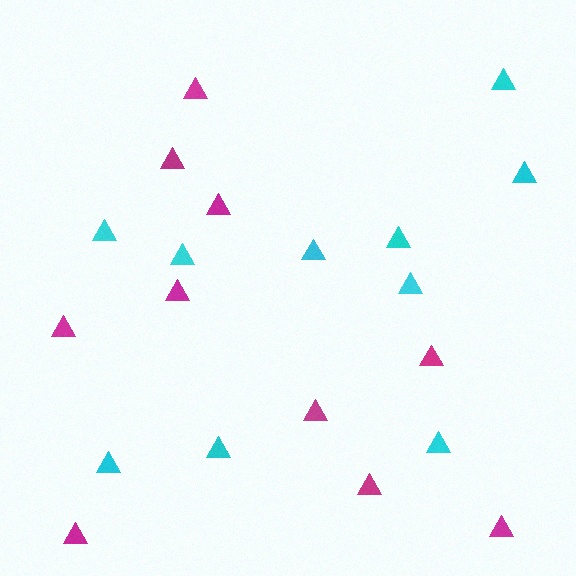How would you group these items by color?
There are 2 groups: one group of cyan triangles (10) and one group of magenta triangles (10).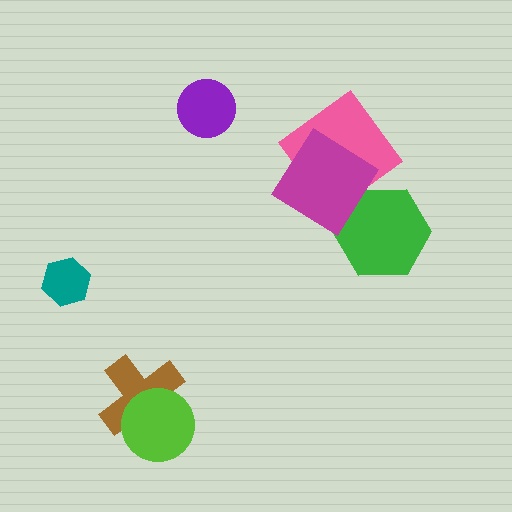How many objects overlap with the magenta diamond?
2 objects overlap with the magenta diamond.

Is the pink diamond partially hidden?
Yes, it is partially covered by another shape.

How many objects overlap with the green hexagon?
1 object overlaps with the green hexagon.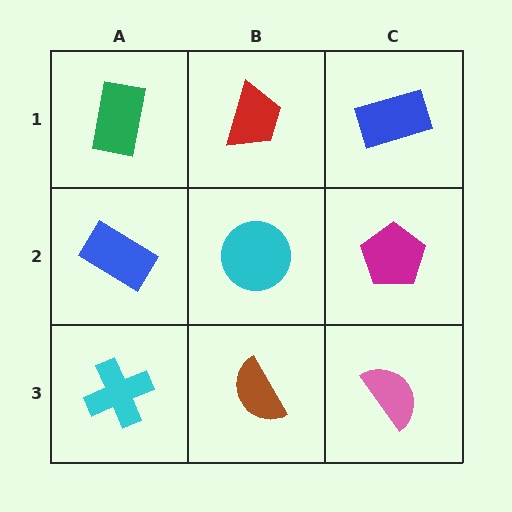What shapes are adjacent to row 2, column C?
A blue rectangle (row 1, column C), a pink semicircle (row 3, column C), a cyan circle (row 2, column B).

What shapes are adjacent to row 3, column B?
A cyan circle (row 2, column B), a cyan cross (row 3, column A), a pink semicircle (row 3, column C).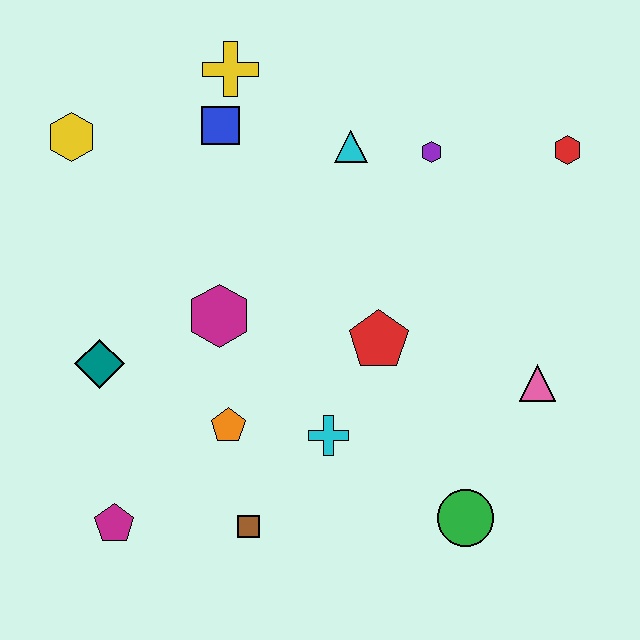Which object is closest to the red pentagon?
The cyan cross is closest to the red pentagon.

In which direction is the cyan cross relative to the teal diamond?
The cyan cross is to the right of the teal diamond.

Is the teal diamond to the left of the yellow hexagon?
No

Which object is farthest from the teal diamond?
The red hexagon is farthest from the teal diamond.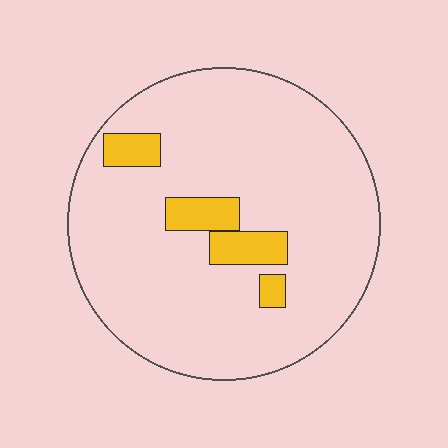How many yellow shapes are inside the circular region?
4.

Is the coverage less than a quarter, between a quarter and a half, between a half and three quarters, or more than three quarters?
Less than a quarter.